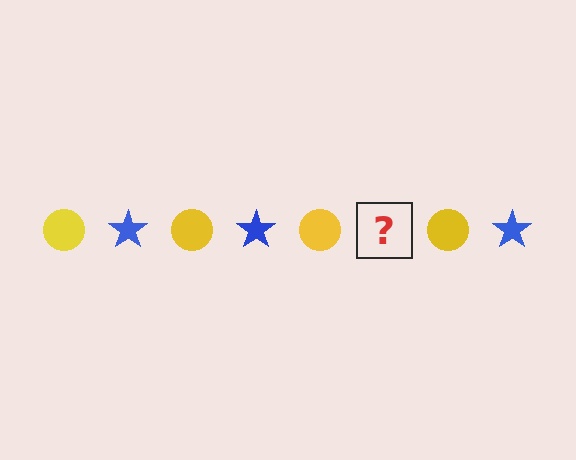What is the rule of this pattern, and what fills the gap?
The rule is that the pattern alternates between yellow circle and blue star. The gap should be filled with a blue star.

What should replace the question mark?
The question mark should be replaced with a blue star.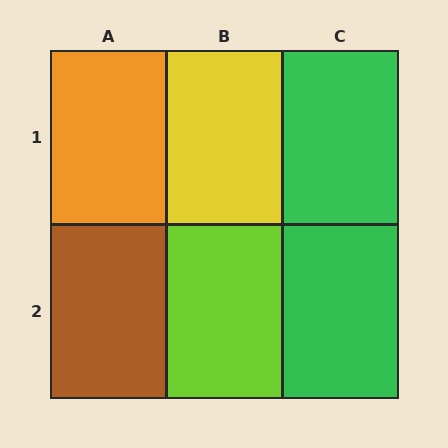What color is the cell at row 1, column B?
Yellow.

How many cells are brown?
1 cell is brown.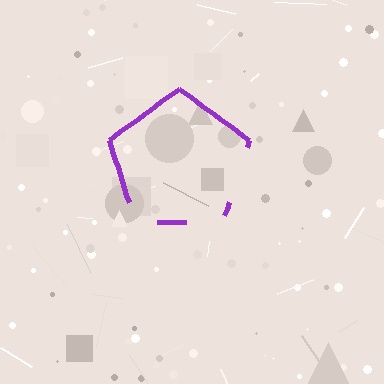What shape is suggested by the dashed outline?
The dashed outline suggests a pentagon.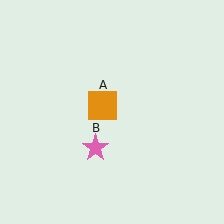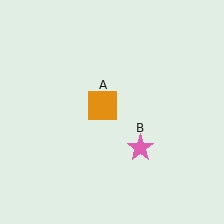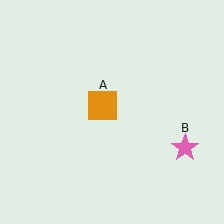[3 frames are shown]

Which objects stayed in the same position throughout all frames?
Orange square (object A) remained stationary.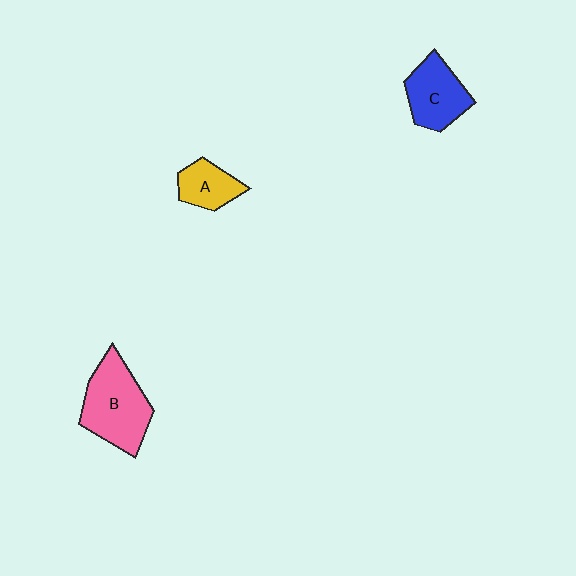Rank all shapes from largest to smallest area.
From largest to smallest: B (pink), C (blue), A (yellow).